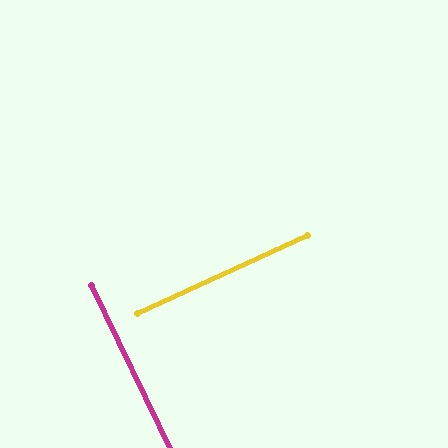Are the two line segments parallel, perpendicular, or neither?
Perpendicular — they meet at approximately 89°.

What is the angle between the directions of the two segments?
Approximately 89 degrees.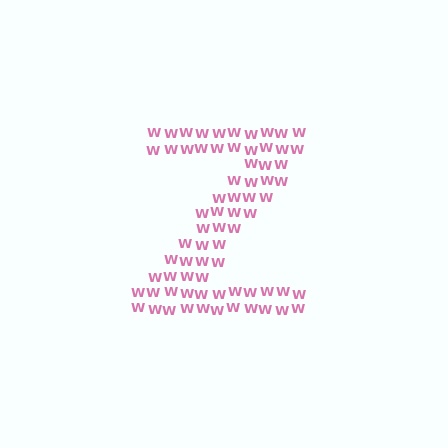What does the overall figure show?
The overall figure shows the letter Z.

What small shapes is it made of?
It is made of small letter W's.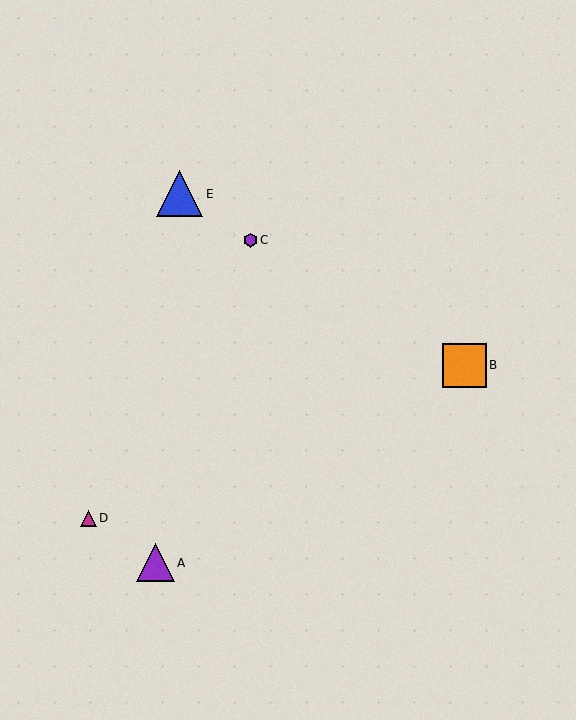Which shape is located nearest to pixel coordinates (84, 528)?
The magenta triangle (labeled D) at (88, 518) is nearest to that location.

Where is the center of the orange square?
The center of the orange square is at (464, 365).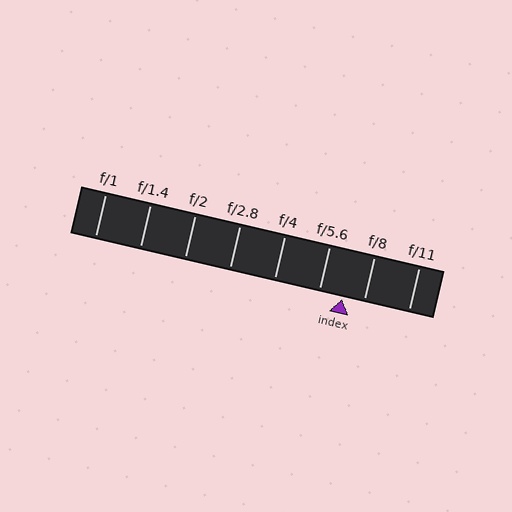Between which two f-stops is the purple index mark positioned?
The index mark is between f/5.6 and f/8.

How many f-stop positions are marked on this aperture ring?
There are 8 f-stop positions marked.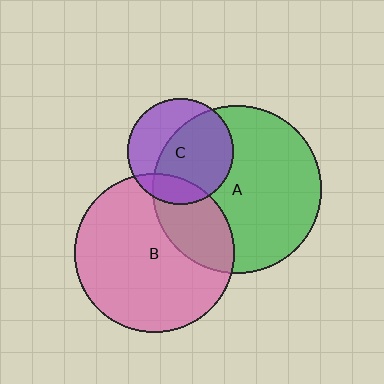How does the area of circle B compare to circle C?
Approximately 2.3 times.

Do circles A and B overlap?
Yes.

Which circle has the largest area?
Circle A (green).